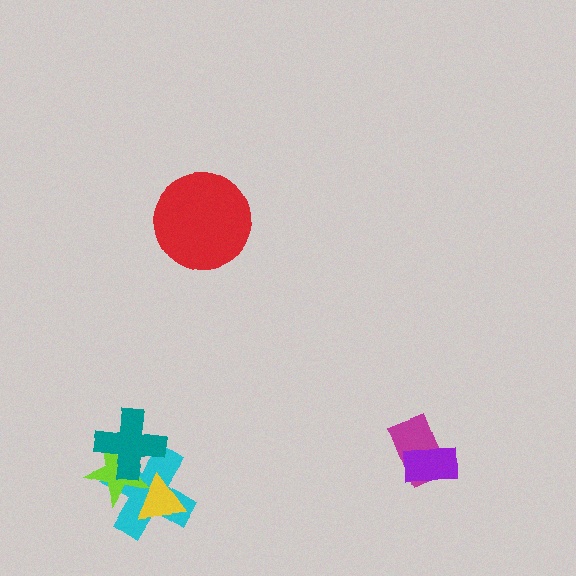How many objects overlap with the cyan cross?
3 objects overlap with the cyan cross.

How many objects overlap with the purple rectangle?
1 object overlaps with the purple rectangle.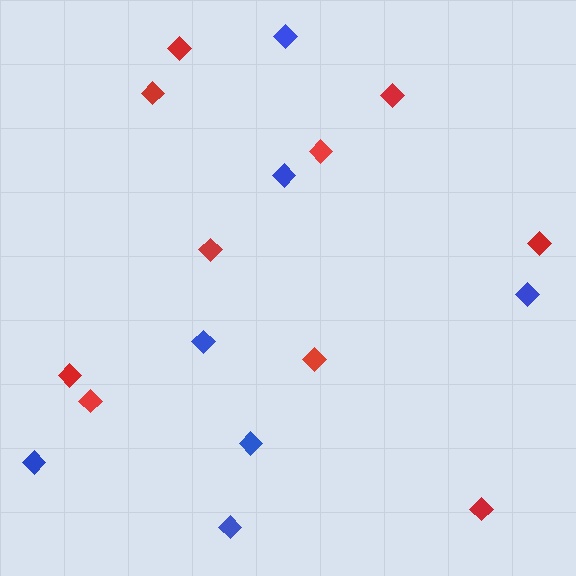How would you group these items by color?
There are 2 groups: one group of blue diamonds (7) and one group of red diamonds (10).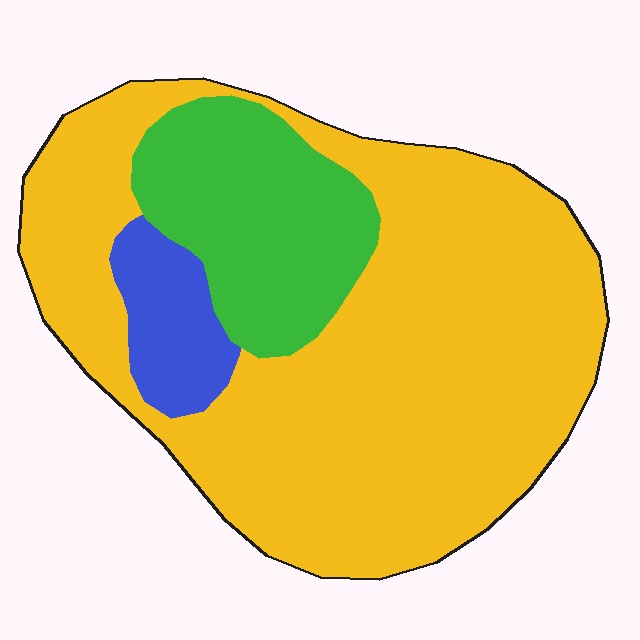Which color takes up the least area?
Blue, at roughly 10%.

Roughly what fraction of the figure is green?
Green takes up about one fifth (1/5) of the figure.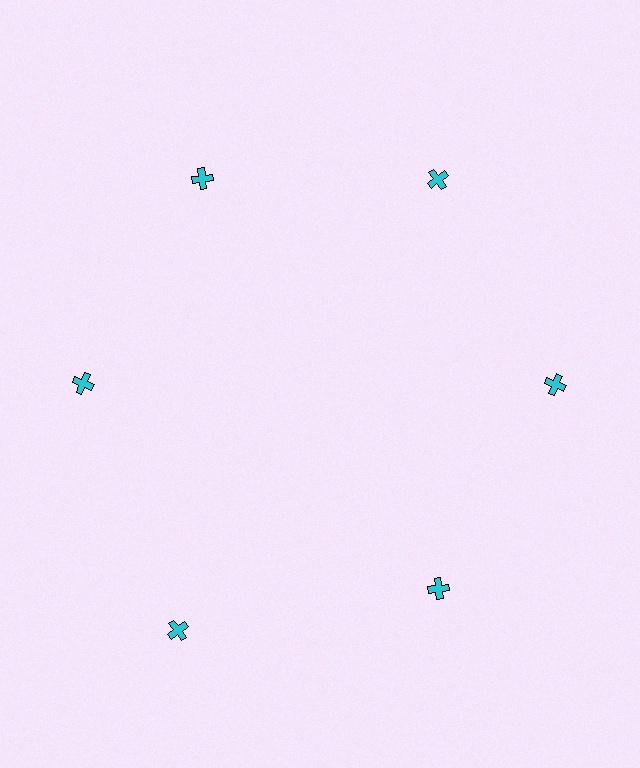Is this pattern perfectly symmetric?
No. The 6 cyan crosses are arranged in a ring, but one element near the 7 o'clock position is pushed outward from the center, breaking the 6-fold rotational symmetry.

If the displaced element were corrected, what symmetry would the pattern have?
It would have 6-fold rotational symmetry — the pattern would map onto itself every 60 degrees.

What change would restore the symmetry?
The symmetry would be restored by moving it inward, back onto the ring so that all 6 crosses sit at equal angles and equal distance from the center.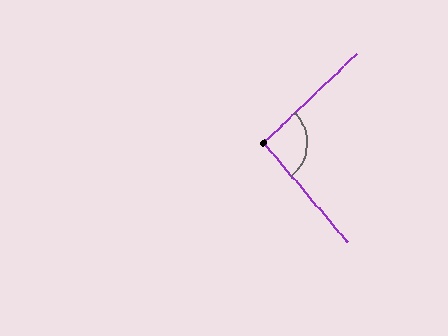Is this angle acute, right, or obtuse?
It is approximately a right angle.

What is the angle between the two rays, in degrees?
Approximately 94 degrees.